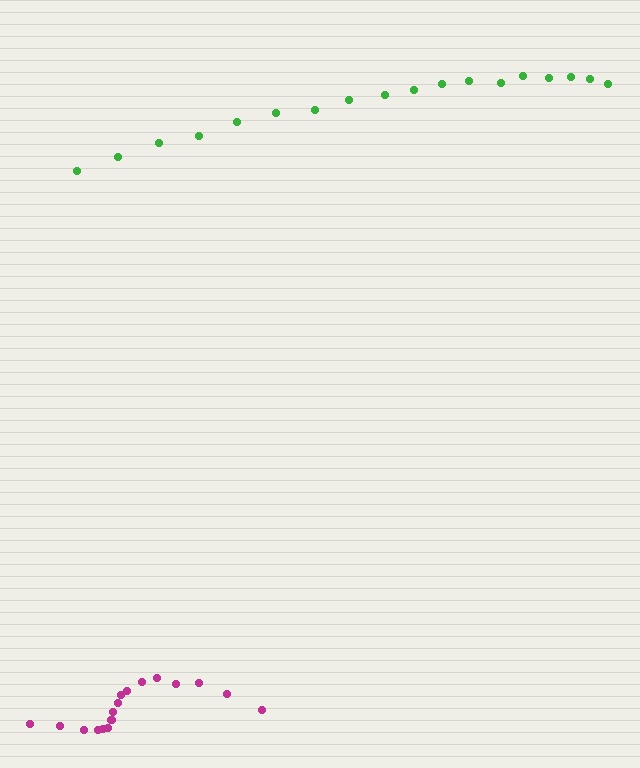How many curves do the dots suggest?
There are 2 distinct paths.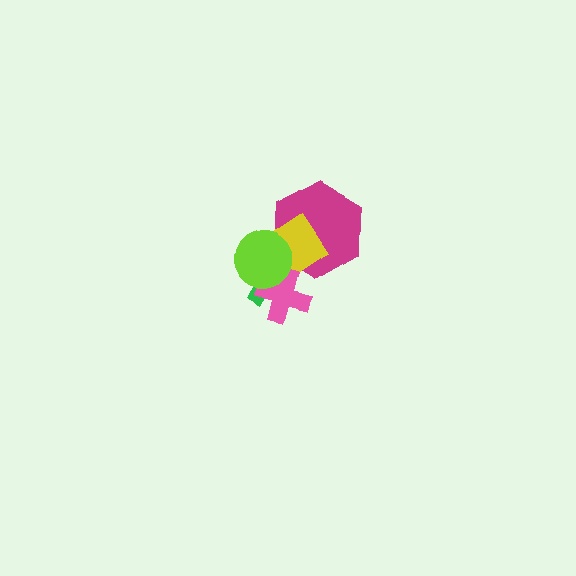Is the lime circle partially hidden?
No, no other shape covers it.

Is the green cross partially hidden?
Yes, it is partially covered by another shape.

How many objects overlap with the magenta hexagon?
2 objects overlap with the magenta hexagon.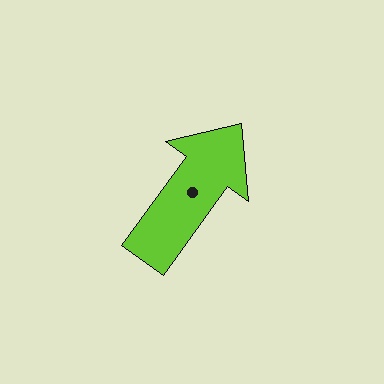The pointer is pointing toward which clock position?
Roughly 1 o'clock.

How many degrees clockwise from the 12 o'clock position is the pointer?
Approximately 36 degrees.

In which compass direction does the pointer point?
Northeast.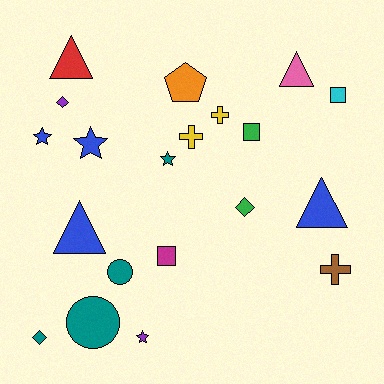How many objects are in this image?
There are 20 objects.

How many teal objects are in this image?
There are 4 teal objects.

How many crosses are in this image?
There are 3 crosses.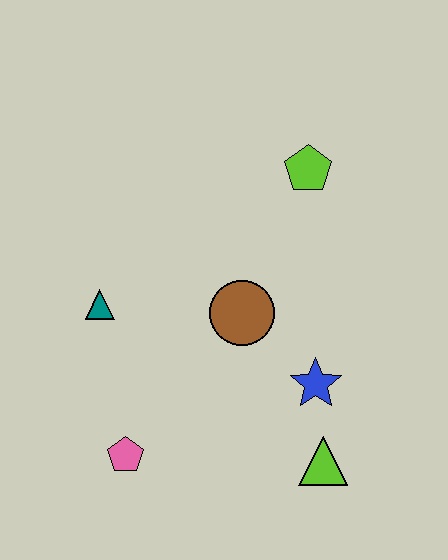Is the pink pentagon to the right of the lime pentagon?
No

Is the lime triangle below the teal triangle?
Yes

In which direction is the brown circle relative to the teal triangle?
The brown circle is to the right of the teal triangle.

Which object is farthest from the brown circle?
The pink pentagon is farthest from the brown circle.